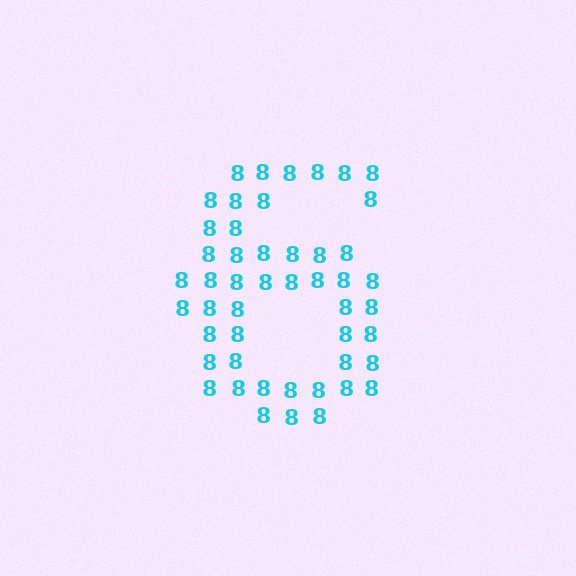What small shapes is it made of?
It is made of small digit 8's.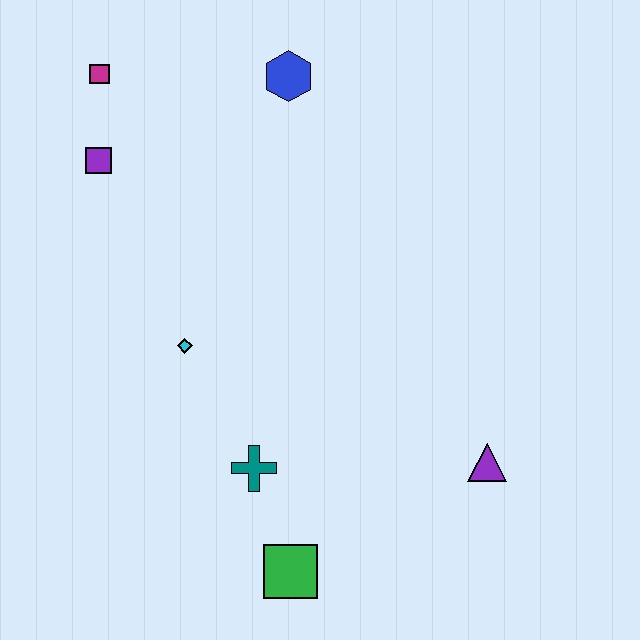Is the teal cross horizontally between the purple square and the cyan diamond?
No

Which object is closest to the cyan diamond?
The teal cross is closest to the cyan diamond.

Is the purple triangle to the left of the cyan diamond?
No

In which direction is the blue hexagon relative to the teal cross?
The blue hexagon is above the teal cross.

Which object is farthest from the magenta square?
The purple triangle is farthest from the magenta square.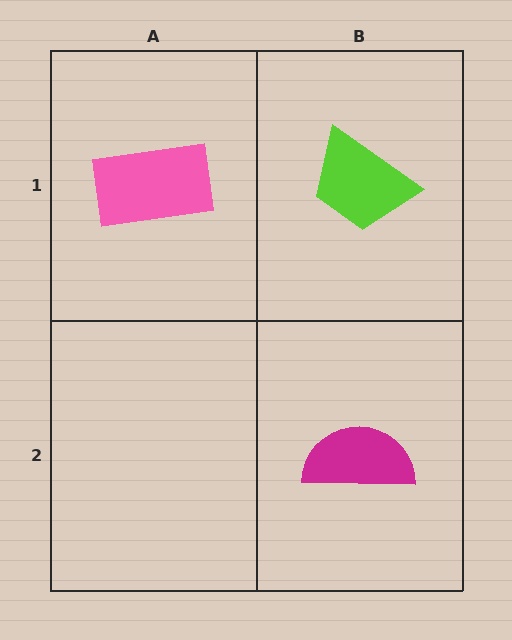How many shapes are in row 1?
2 shapes.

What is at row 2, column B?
A magenta semicircle.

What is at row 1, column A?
A pink rectangle.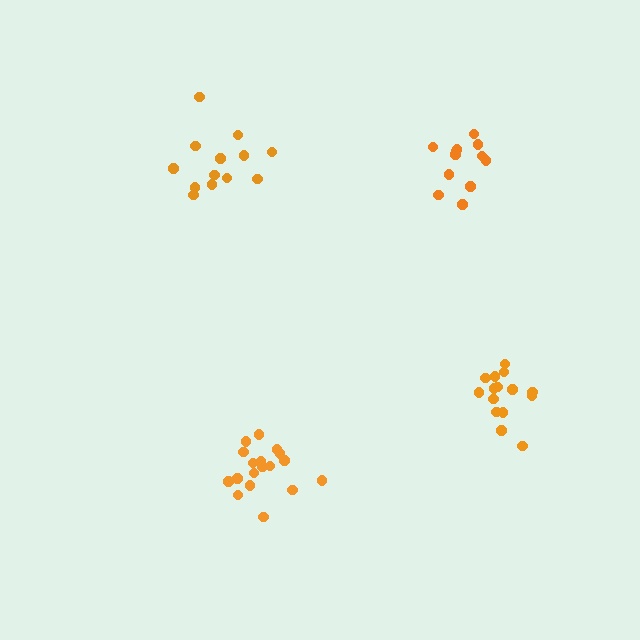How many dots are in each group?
Group 1: 15 dots, Group 2: 12 dots, Group 3: 13 dots, Group 4: 18 dots (58 total).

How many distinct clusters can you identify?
There are 4 distinct clusters.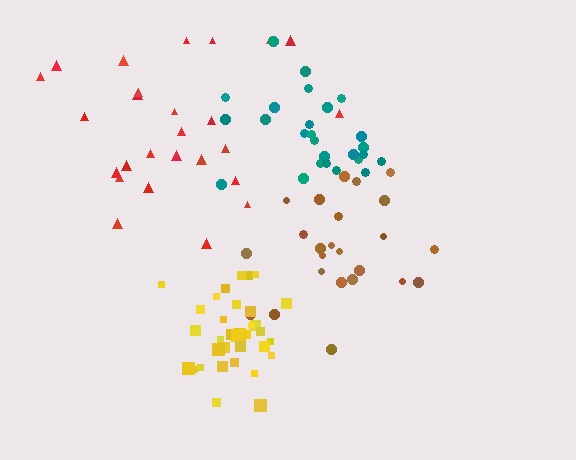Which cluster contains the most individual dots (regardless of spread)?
Yellow (35).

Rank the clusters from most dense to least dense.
yellow, teal, brown, red.